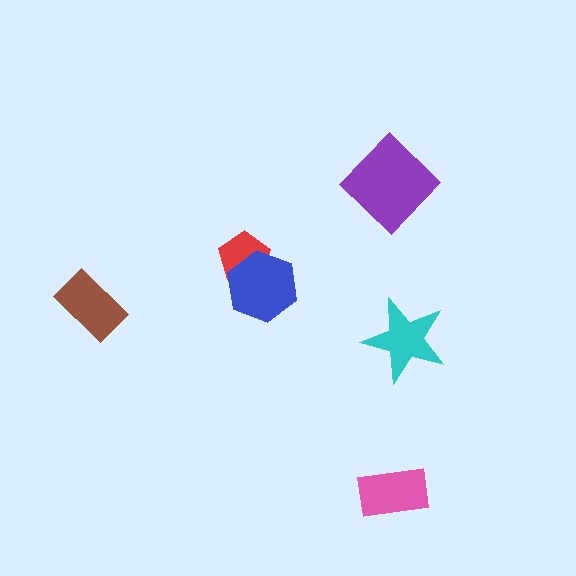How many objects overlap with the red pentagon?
1 object overlaps with the red pentagon.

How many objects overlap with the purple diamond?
0 objects overlap with the purple diamond.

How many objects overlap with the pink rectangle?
0 objects overlap with the pink rectangle.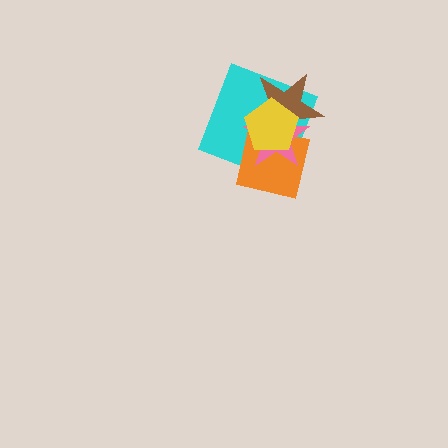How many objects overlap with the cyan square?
4 objects overlap with the cyan square.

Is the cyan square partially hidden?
Yes, it is partially covered by another shape.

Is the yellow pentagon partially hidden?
No, no other shape covers it.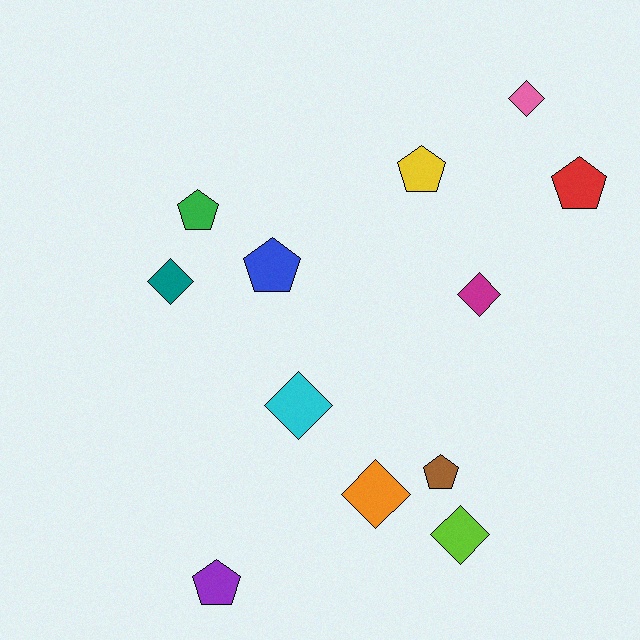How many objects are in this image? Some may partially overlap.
There are 12 objects.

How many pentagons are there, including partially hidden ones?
There are 6 pentagons.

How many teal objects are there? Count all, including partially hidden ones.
There is 1 teal object.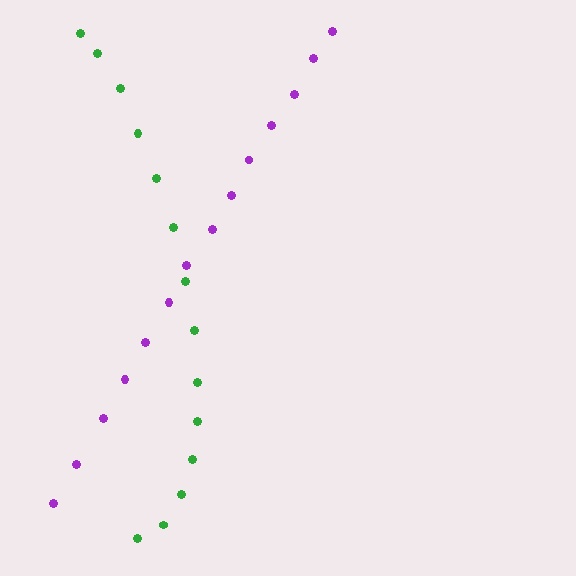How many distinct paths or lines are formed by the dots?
There are 2 distinct paths.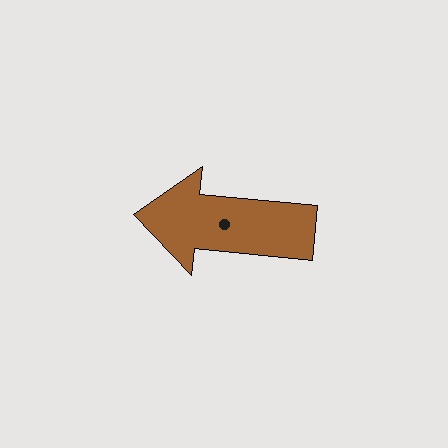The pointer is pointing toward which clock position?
Roughly 9 o'clock.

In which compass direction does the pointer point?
West.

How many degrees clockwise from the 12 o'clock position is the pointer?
Approximately 276 degrees.